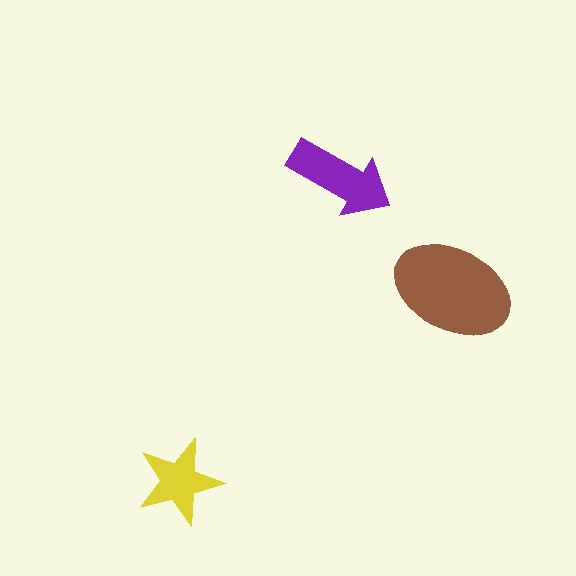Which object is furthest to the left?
The yellow star is leftmost.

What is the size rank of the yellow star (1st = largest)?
3rd.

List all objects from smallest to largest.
The yellow star, the purple arrow, the brown ellipse.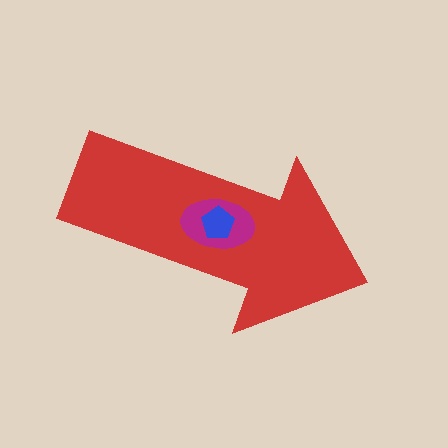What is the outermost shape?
The red arrow.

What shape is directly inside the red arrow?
The magenta ellipse.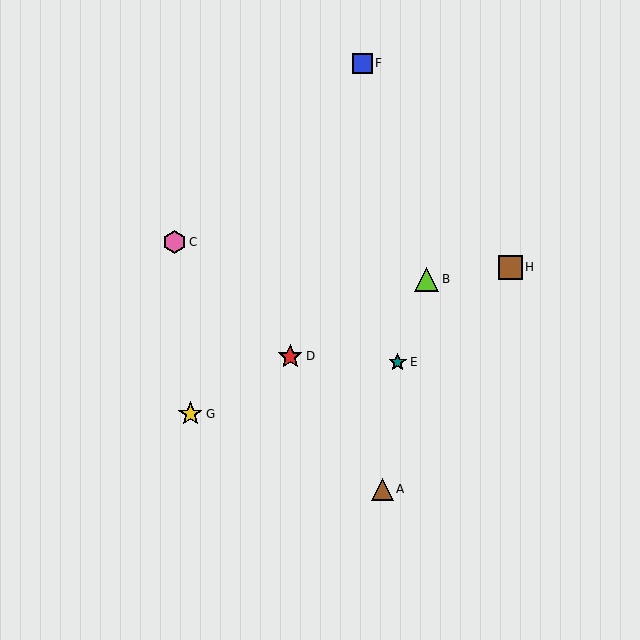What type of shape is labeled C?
Shape C is a pink hexagon.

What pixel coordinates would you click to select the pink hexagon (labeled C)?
Click at (174, 242) to select the pink hexagon C.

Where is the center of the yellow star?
The center of the yellow star is at (190, 414).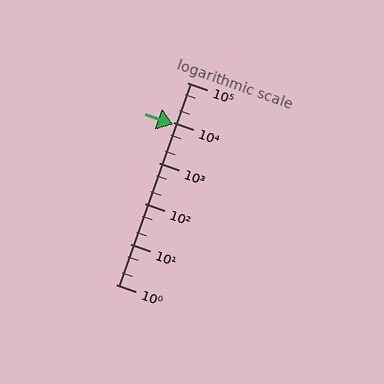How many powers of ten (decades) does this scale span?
The scale spans 5 decades, from 1 to 100000.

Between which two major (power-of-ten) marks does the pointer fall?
The pointer is between 1000 and 10000.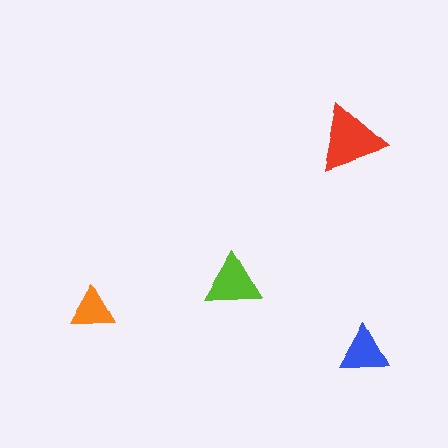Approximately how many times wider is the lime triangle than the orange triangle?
About 1.5 times wider.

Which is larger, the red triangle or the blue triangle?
The red one.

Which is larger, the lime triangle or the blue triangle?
The lime one.